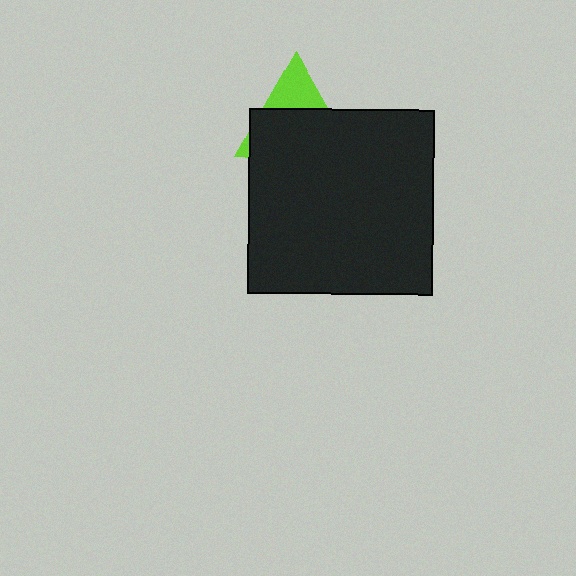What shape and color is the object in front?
The object in front is a black square.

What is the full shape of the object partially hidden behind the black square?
The partially hidden object is a lime triangle.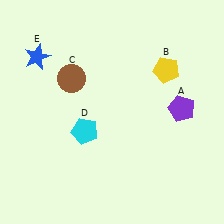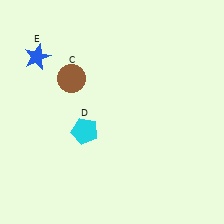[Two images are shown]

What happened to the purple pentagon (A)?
The purple pentagon (A) was removed in Image 2. It was in the top-right area of Image 1.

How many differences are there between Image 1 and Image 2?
There are 2 differences between the two images.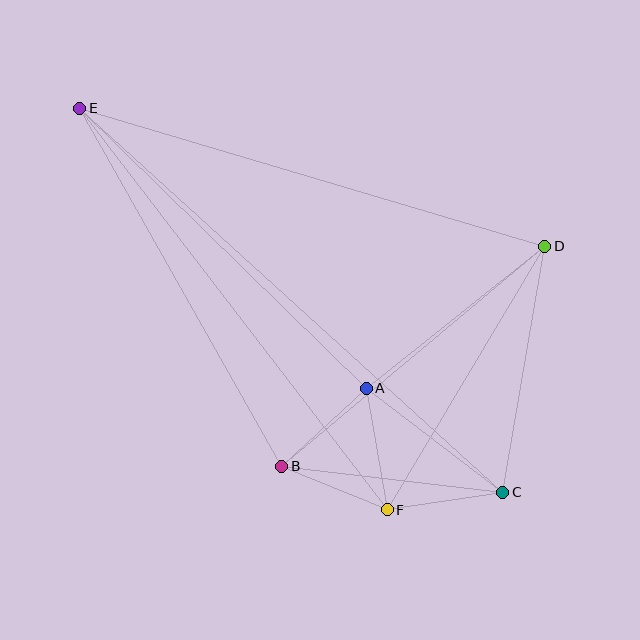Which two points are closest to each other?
Points B and F are closest to each other.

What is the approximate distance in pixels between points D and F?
The distance between D and F is approximately 307 pixels.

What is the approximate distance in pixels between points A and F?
The distance between A and F is approximately 123 pixels.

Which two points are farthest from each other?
Points C and E are farthest from each other.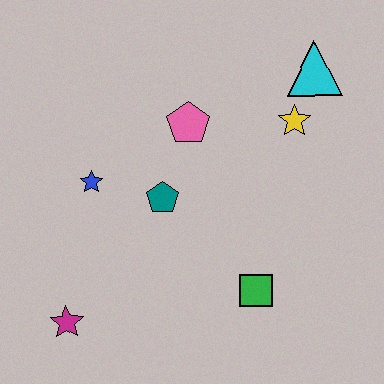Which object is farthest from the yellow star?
The magenta star is farthest from the yellow star.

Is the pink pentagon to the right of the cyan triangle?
No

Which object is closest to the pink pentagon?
The teal pentagon is closest to the pink pentagon.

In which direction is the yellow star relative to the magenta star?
The yellow star is to the right of the magenta star.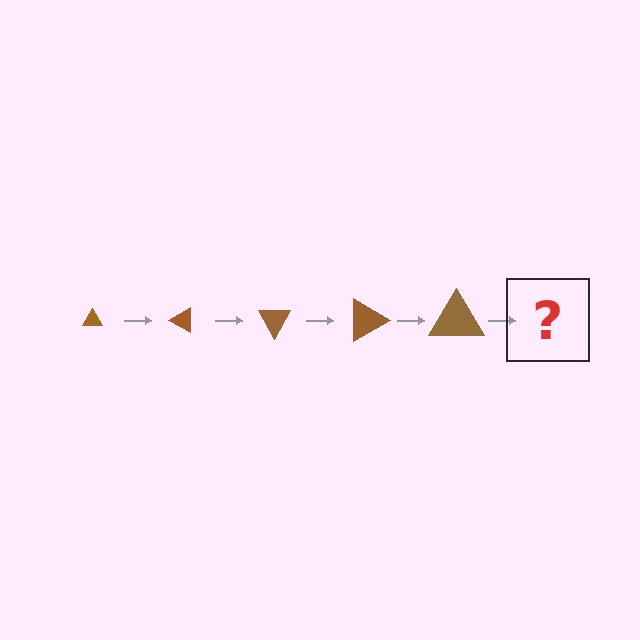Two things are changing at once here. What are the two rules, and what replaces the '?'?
The two rules are that the triangle grows larger each step and it rotates 30 degrees each step. The '?' should be a triangle, larger than the previous one and rotated 150 degrees from the start.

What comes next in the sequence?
The next element should be a triangle, larger than the previous one and rotated 150 degrees from the start.